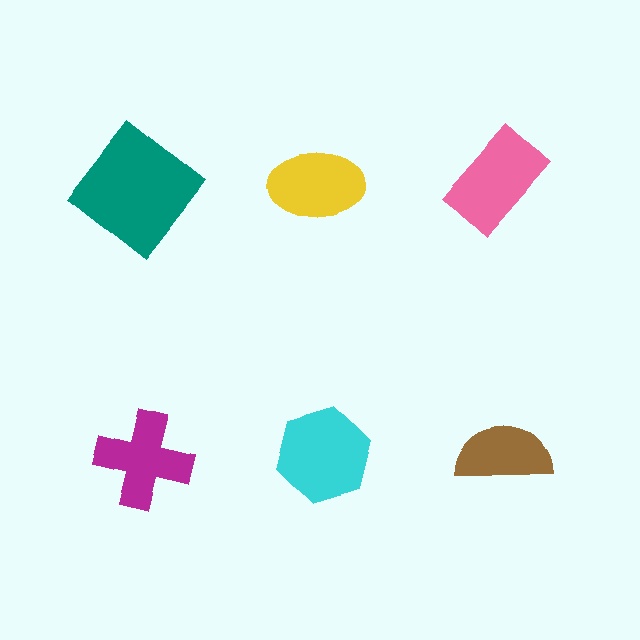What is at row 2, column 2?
A cyan hexagon.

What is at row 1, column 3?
A pink rectangle.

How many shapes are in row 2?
3 shapes.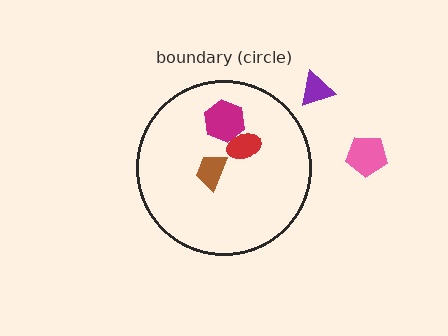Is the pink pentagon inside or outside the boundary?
Outside.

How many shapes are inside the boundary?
3 inside, 2 outside.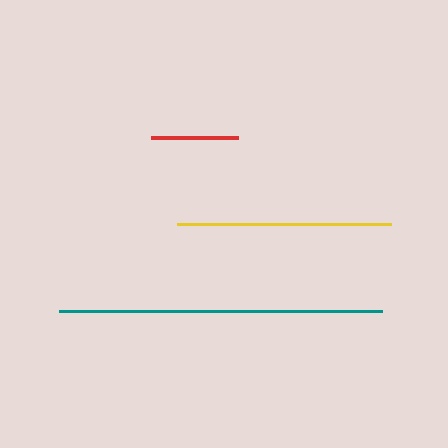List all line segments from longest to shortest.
From longest to shortest: teal, yellow, red.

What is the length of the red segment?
The red segment is approximately 87 pixels long.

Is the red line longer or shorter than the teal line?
The teal line is longer than the red line.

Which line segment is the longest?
The teal line is the longest at approximately 322 pixels.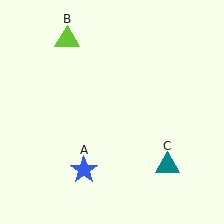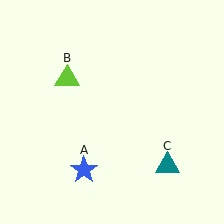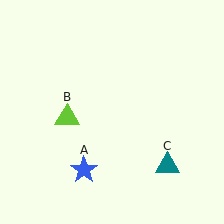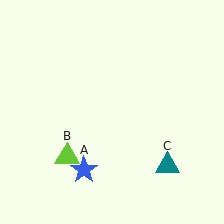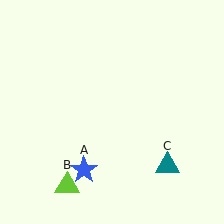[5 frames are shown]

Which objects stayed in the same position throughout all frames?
Blue star (object A) and teal triangle (object C) remained stationary.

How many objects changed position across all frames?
1 object changed position: lime triangle (object B).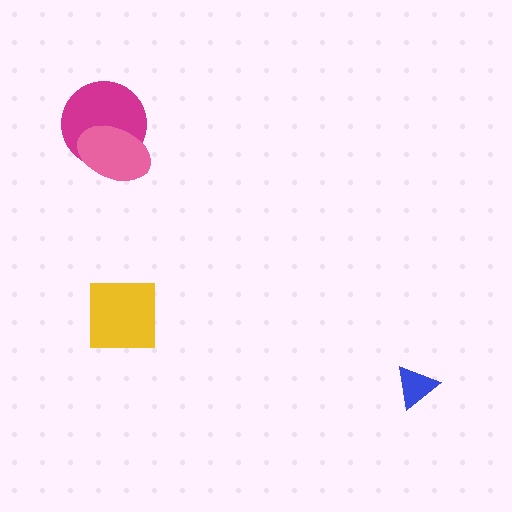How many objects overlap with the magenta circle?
1 object overlaps with the magenta circle.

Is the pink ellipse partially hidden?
No, no other shape covers it.